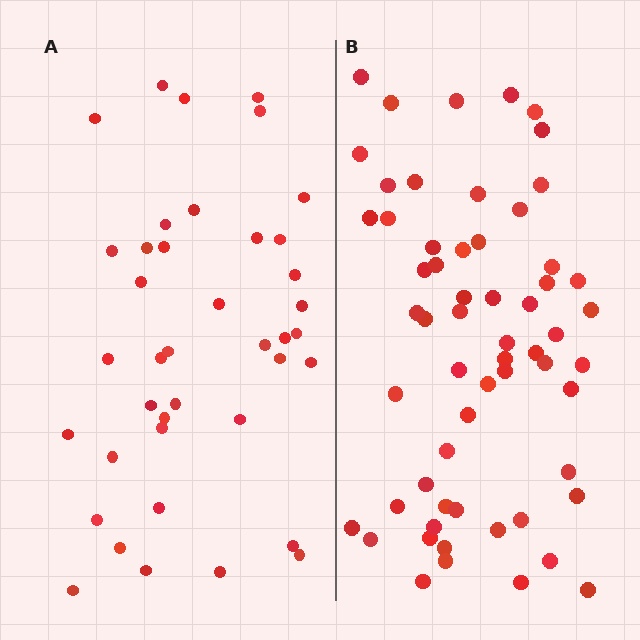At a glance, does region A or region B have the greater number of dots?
Region B (the right region) has more dots.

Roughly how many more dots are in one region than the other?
Region B has approximately 20 more dots than region A.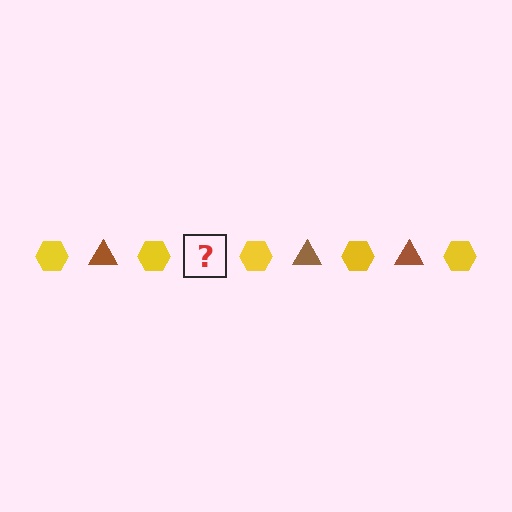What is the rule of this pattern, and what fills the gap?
The rule is that the pattern alternates between yellow hexagon and brown triangle. The gap should be filled with a brown triangle.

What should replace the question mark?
The question mark should be replaced with a brown triangle.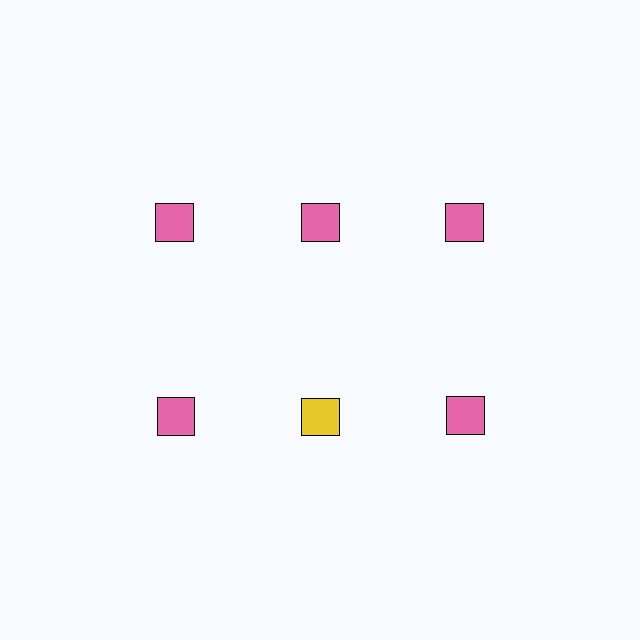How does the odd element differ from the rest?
It has a different color: yellow instead of pink.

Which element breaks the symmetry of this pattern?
The yellow square in the second row, second from left column breaks the symmetry. All other shapes are pink squares.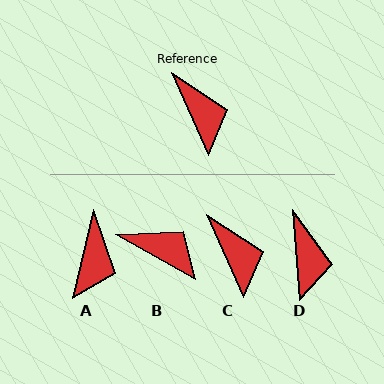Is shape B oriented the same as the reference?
No, it is off by about 36 degrees.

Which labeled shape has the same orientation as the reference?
C.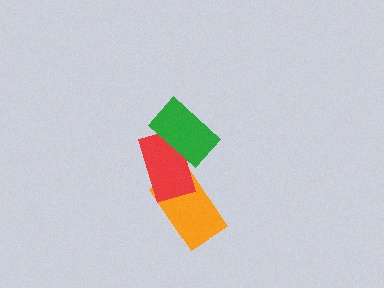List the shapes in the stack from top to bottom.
From top to bottom: the green rectangle, the red rectangle, the orange rectangle.